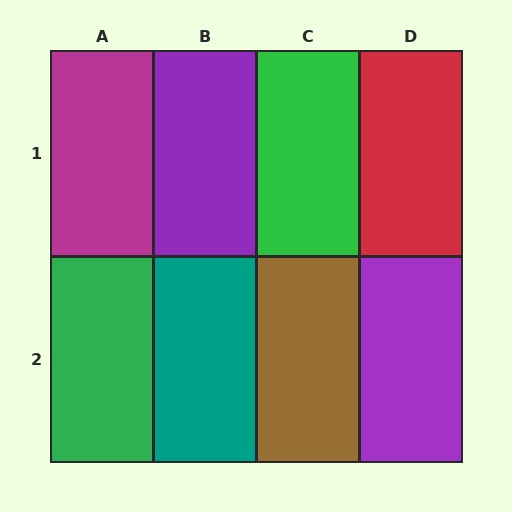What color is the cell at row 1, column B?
Purple.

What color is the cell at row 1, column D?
Red.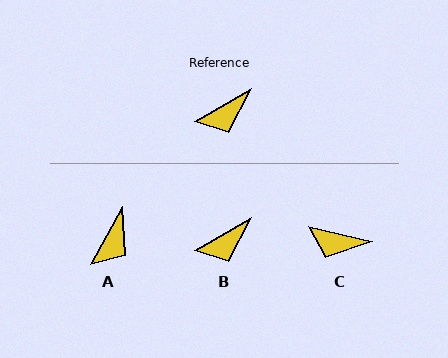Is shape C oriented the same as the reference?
No, it is off by about 44 degrees.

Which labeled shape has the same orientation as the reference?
B.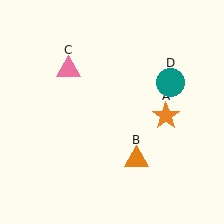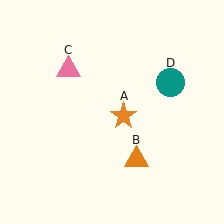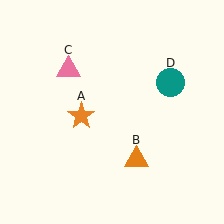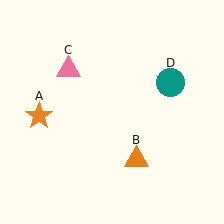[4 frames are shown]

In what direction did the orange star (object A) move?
The orange star (object A) moved left.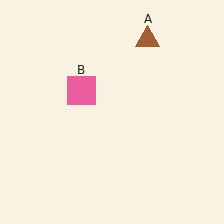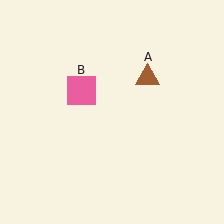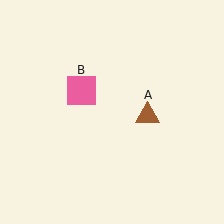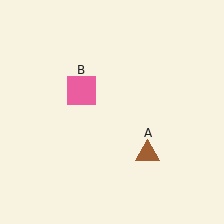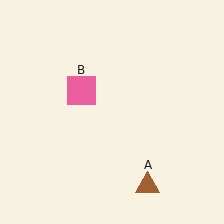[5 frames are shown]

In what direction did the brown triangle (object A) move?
The brown triangle (object A) moved down.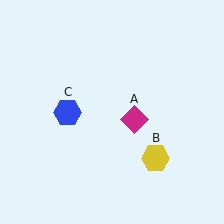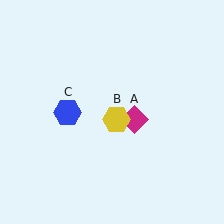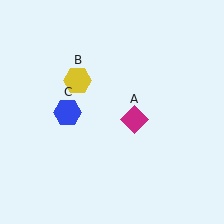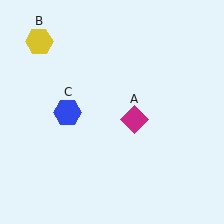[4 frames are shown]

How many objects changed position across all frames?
1 object changed position: yellow hexagon (object B).